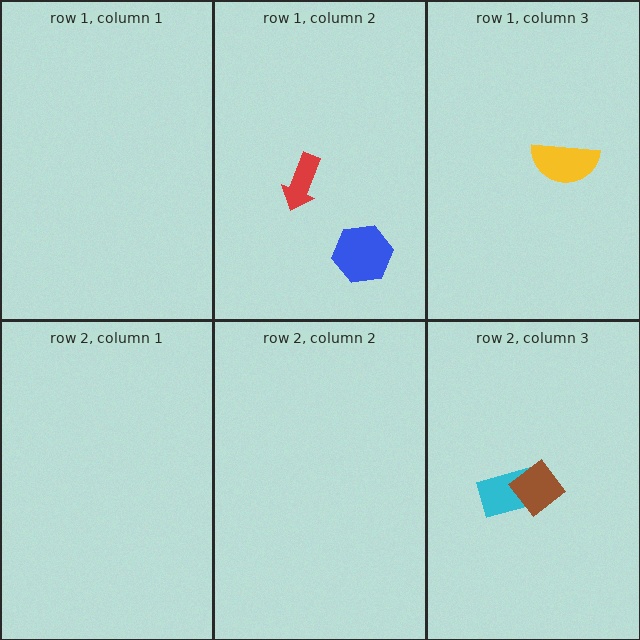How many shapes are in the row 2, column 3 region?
2.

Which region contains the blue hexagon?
The row 1, column 2 region.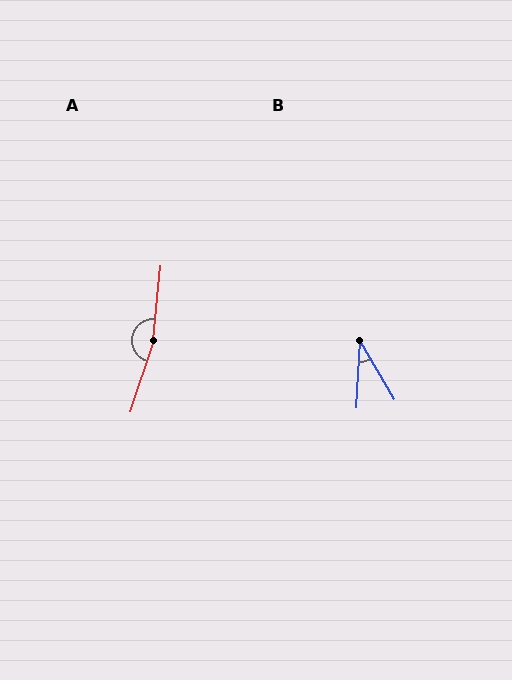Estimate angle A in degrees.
Approximately 168 degrees.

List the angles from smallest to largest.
B (33°), A (168°).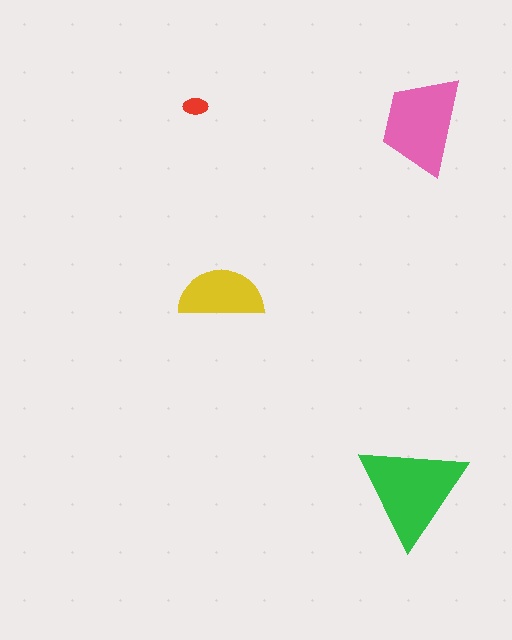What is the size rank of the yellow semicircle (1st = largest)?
3rd.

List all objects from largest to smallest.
The green triangle, the pink trapezoid, the yellow semicircle, the red ellipse.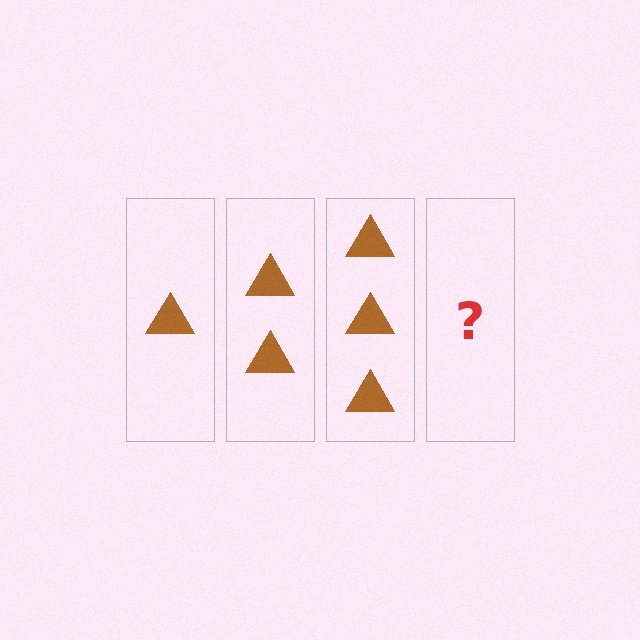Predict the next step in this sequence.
The next step is 4 triangles.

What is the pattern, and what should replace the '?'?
The pattern is that each step adds one more triangle. The '?' should be 4 triangles.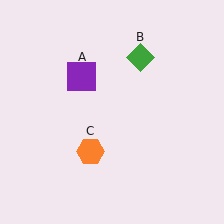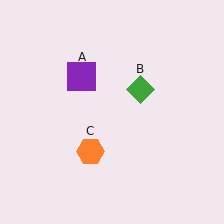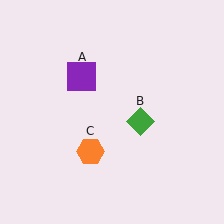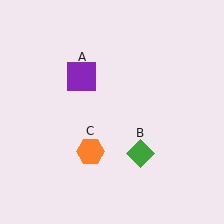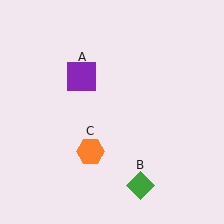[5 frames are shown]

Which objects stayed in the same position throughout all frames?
Purple square (object A) and orange hexagon (object C) remained stationary.